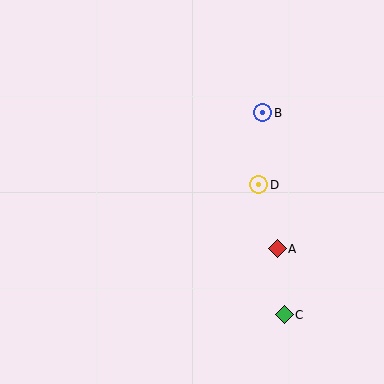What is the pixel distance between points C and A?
The distance between C and A is 66 pixels.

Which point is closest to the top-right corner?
Point B is closest to the top-right corner.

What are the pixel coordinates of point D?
Point D is at (259, 185).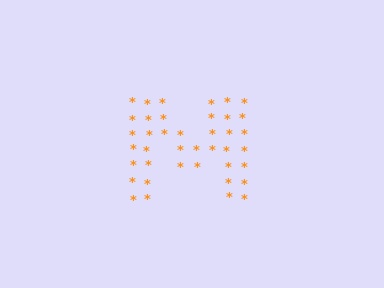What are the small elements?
The small elements are asterisks.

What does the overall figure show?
The overall figure shows the letter M.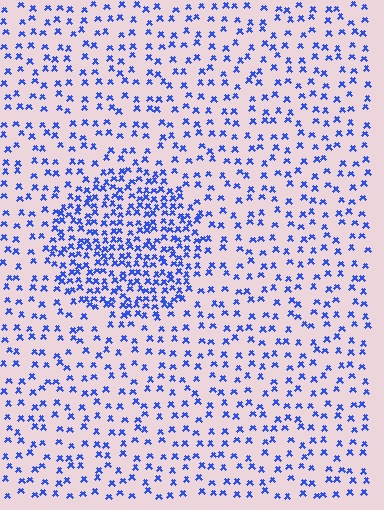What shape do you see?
I see a circle.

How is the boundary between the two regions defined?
The boundary is defined by a change in element density (approximately 2.3x ratio). All elements are the same color, size, and shape.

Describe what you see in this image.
The image contains small blue elements arranged at two different densities. A circle-shaped region is visible where the elements are more densely packed than the surrounding area.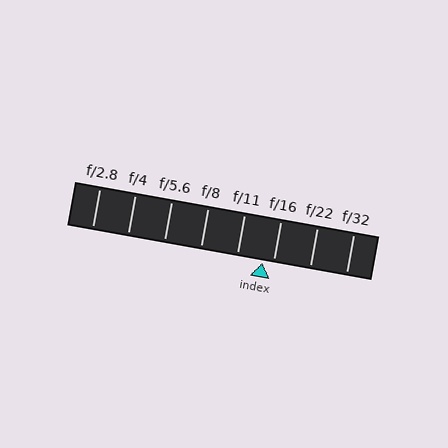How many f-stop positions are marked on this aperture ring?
There are 8 f-stop positions marked.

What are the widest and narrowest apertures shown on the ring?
The widest aperture shown is f/2.8 and the narrowest is f/32.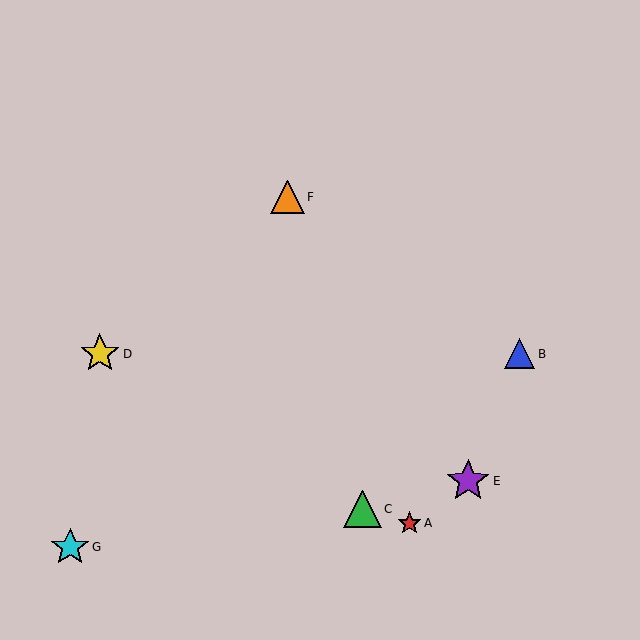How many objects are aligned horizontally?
2 objects (B, D) are aligned horizontally.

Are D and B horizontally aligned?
Yes, both are at y≈354.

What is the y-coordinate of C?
Object C is at y≈509.